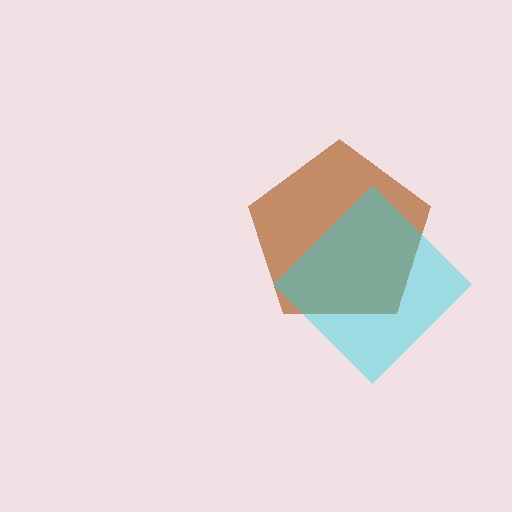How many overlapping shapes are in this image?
There are 2 overlapping shapes in the image.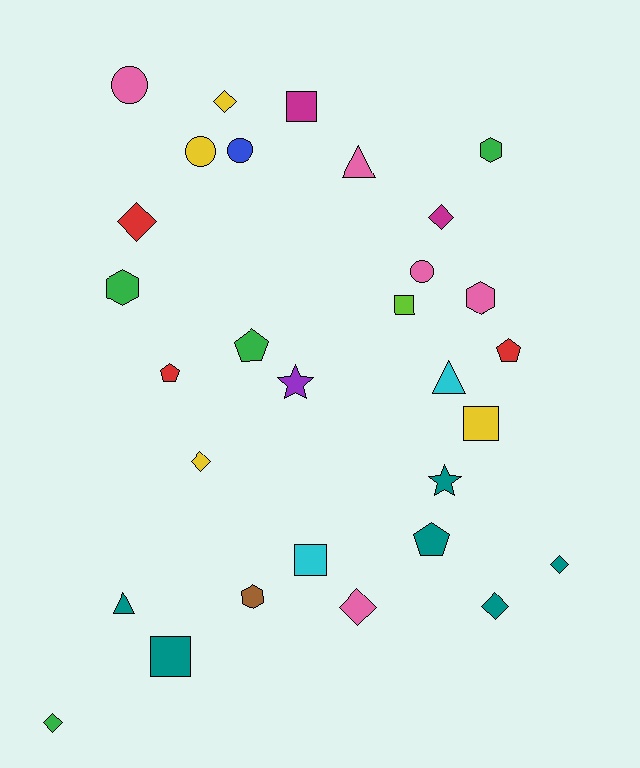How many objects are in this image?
There are 30 objects.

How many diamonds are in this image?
There are 8 diamonds.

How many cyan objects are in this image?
There are 2 cyan objects.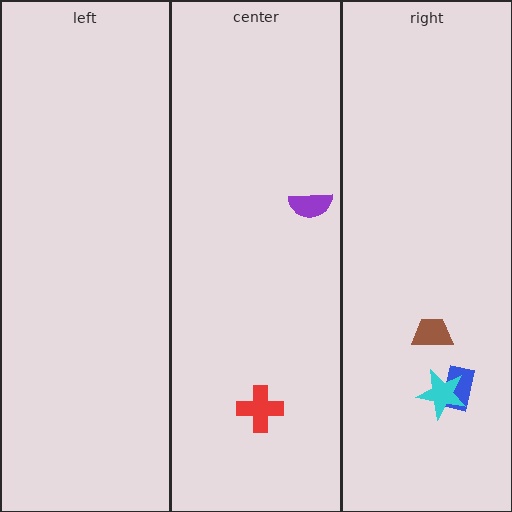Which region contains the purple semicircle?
The center region.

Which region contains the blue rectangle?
The right region.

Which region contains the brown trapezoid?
The right region.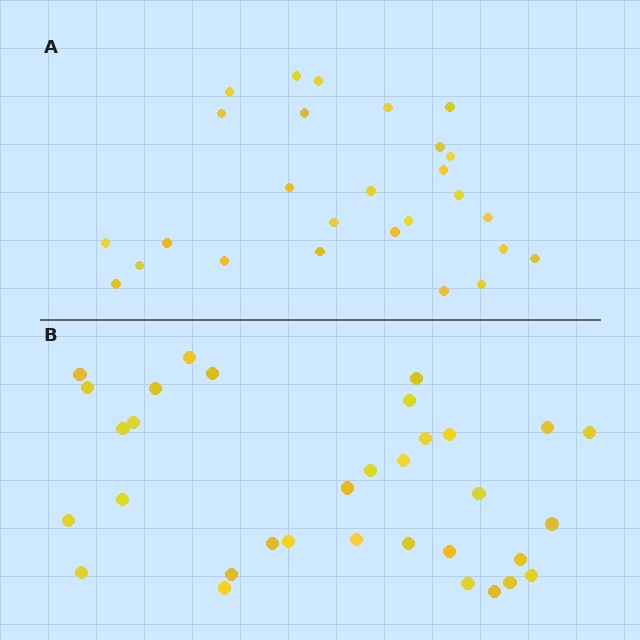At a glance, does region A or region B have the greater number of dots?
Region B (the bottom region) has more dots.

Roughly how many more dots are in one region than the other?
Region B has about 6 more dots than region A.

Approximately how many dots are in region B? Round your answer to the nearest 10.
About 30 dots. (The exact count is 33, which rounds to 30.)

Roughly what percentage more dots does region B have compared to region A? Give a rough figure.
About 20% more.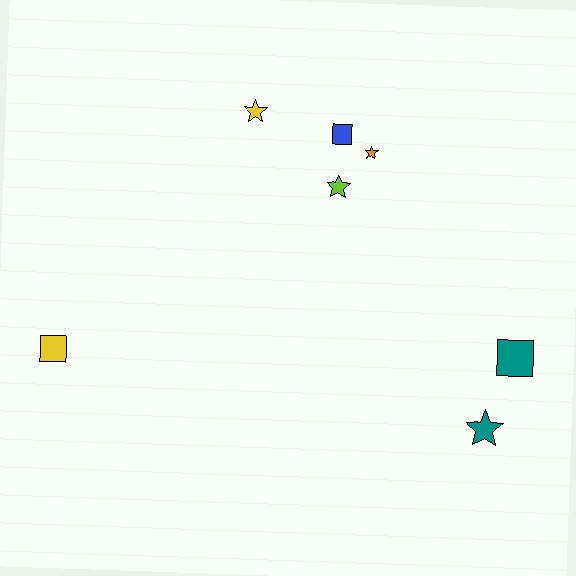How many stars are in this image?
There are 4 stars.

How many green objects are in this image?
There are no green objects.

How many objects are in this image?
There are 7 objects.